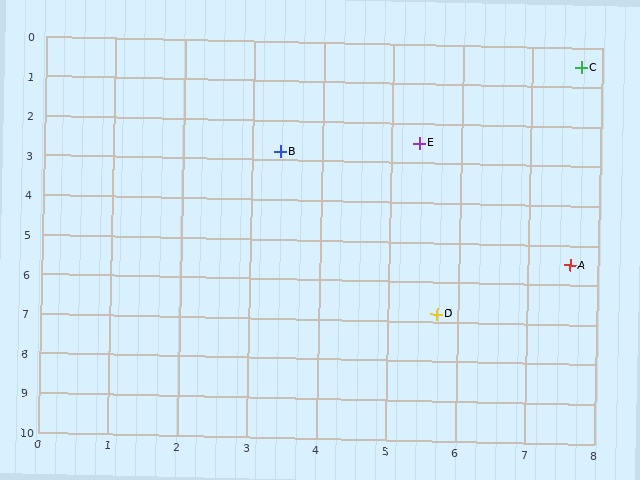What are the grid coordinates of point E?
Point E is at approximately (5.4, 2.5).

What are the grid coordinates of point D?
Point D is at approximately (5.7, 6.8).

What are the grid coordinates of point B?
Point B is at approximately (3.4, 2.8).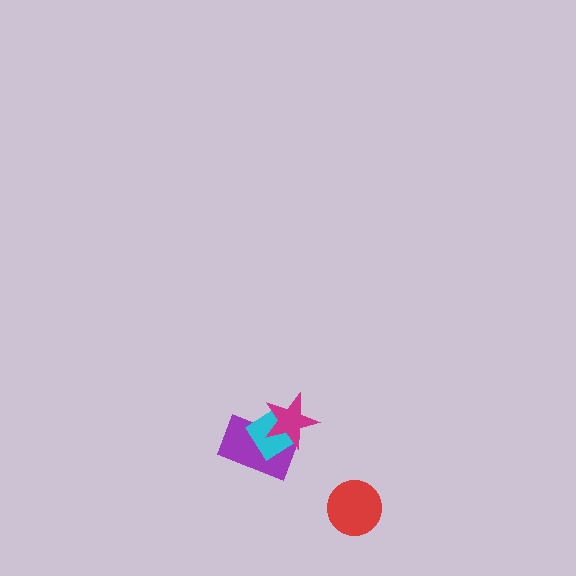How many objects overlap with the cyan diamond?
2 objects overlap with the cyan diamond.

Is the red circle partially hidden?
No, no other shape covers it.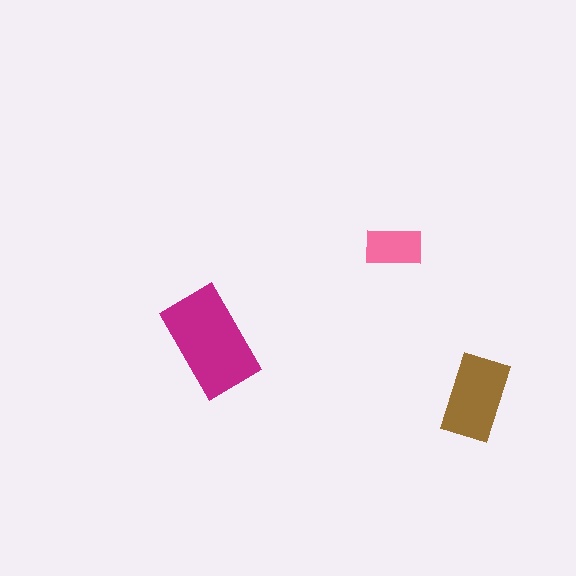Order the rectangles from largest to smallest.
the magenta one, the brown one, the pink one.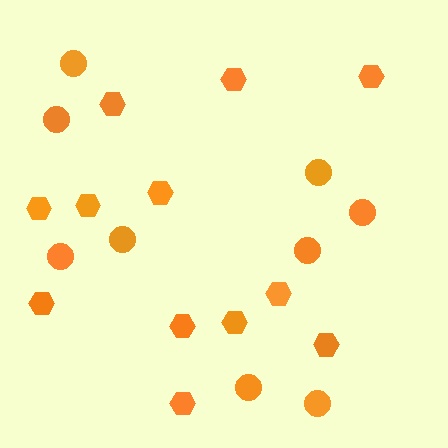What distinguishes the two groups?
There are 2 groups: one group of circles (9) and one group of hexagons (12).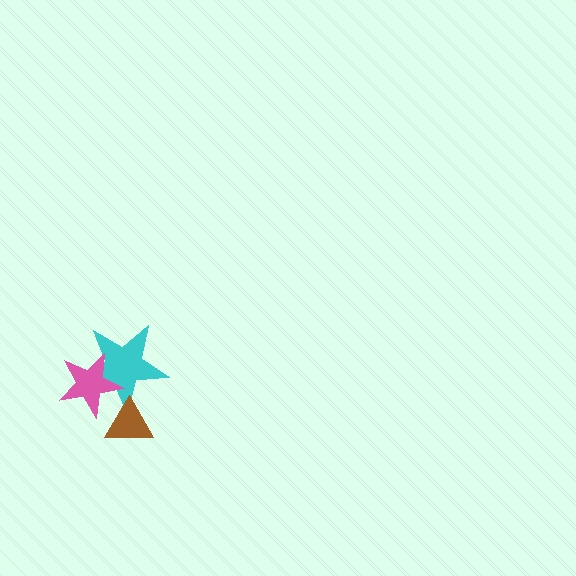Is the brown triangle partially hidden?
No, no other shape covers it.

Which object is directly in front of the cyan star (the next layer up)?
The pink star is directly in front of the cyan star.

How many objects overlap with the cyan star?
2 objects overlap with the cyan star.